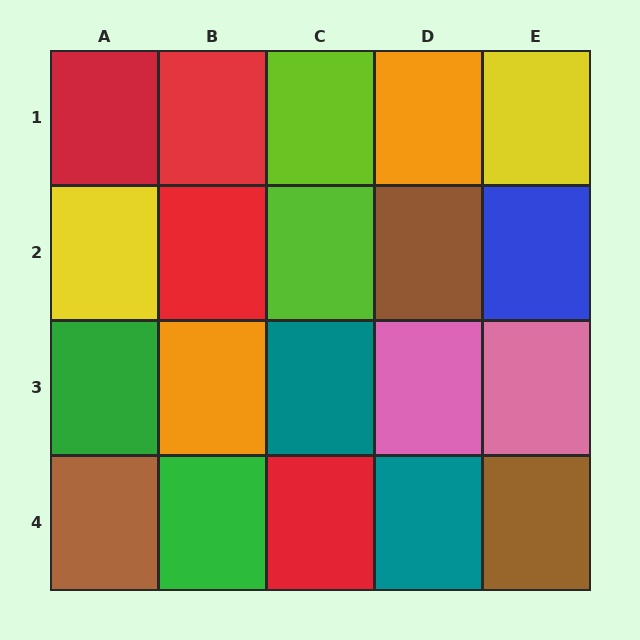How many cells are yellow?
2 cells are yellow.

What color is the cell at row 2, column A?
Yellow.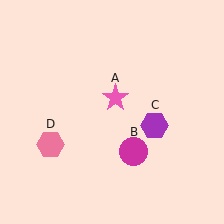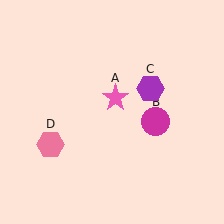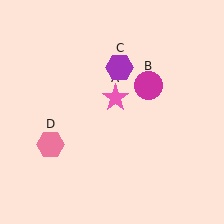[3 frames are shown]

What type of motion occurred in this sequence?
The magenta circle (object B), purple hexagon (object C) rotated counterclockwise around the center of the scene.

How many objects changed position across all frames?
2 objects changed position: magenta circle (object B), purple hexagon (object C).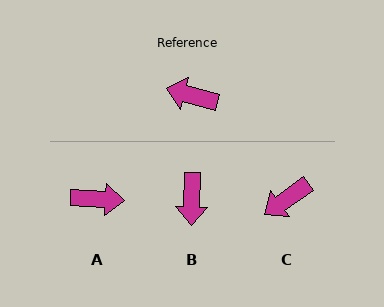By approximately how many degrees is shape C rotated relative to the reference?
Approximately 50 degrees counter-clockwise.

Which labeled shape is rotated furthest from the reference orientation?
A, about 168 degrees away.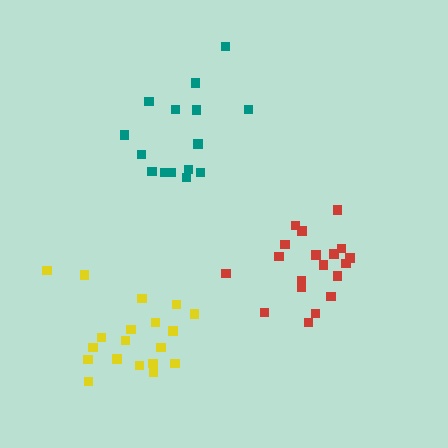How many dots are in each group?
Group 1: 15 dots, Group 2: 19 dots, Group 3: 20 dots (54 total).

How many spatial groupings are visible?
There are 3 spatial groupings.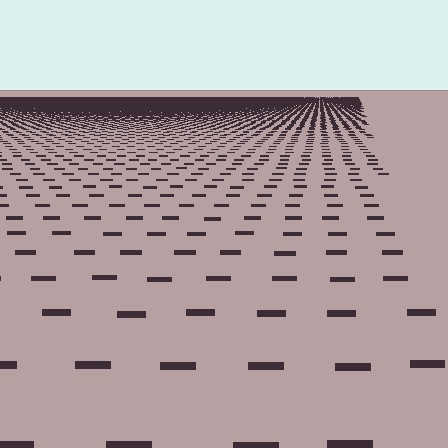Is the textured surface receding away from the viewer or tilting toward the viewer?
The surface is receding away from the viewer. Texture elements get smaller and denser toward the top.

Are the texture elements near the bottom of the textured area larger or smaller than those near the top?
Larger. Near the bottom, elements are closer to the viewer and appear at a bigger on-screen size.